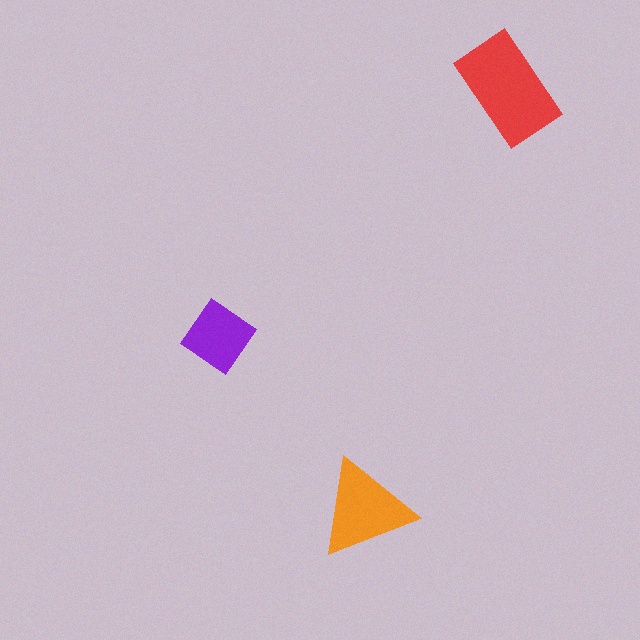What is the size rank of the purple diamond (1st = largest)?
3rd.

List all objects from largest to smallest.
The red rectangle, the orange triangle, the purple diamond.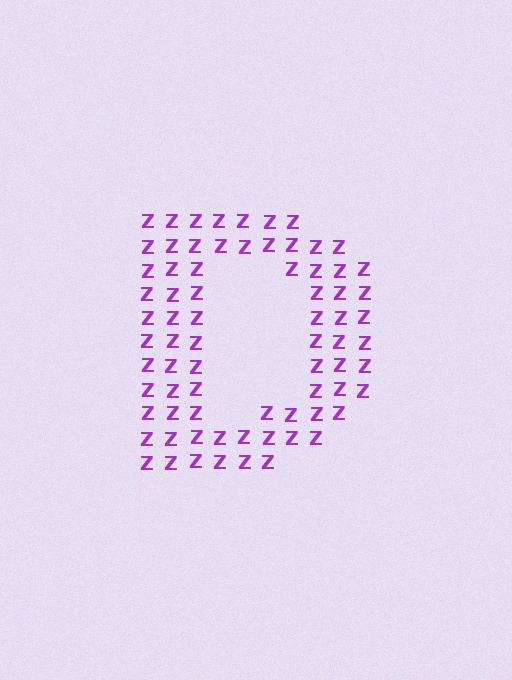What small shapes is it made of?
It is made of small letter Z's.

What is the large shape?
The large shape is the letter D.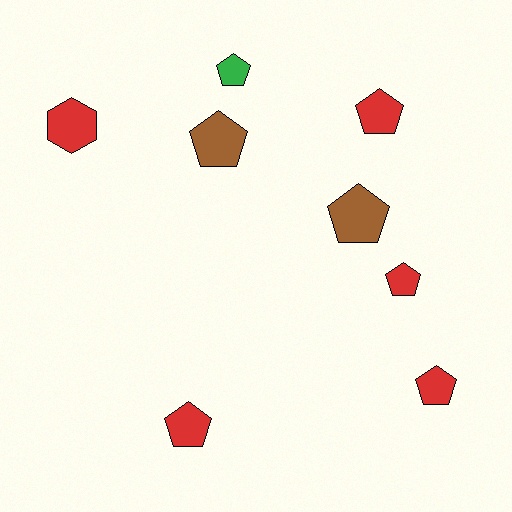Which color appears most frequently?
Red, with 5 objects.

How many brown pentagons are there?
There are 2 brown pentagons.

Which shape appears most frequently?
Pentagon, with 7 objects.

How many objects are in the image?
There are 8 objects.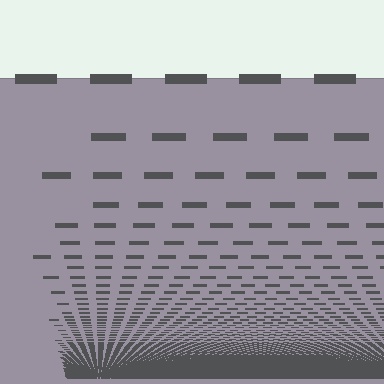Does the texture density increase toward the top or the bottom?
Density increases toward the bottom.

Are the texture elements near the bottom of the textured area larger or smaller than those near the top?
Smaller. The gradient is inverted — elements near the bottom are smaller and denser.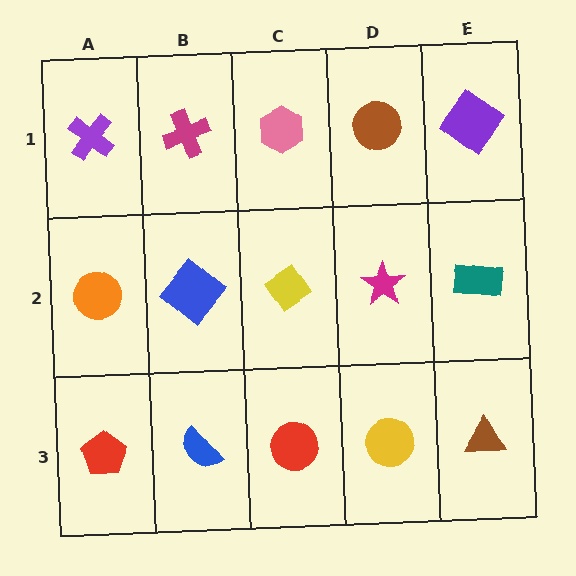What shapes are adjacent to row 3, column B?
A blue diamond (row 2, column B), a red pentagon (row 3, column A), a red circle (row 3, column C).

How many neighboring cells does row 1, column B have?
3.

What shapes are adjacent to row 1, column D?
A magenta star (row 2, column D), a pink hexagon (row 1, column C), a purple diamond (row 1, column E).